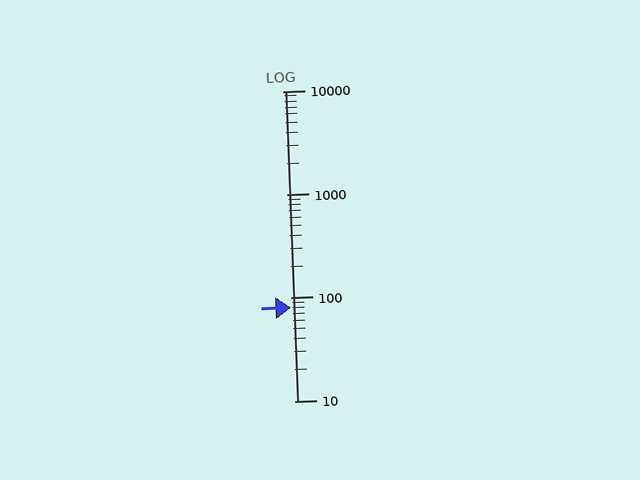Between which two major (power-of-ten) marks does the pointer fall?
The pointer is between 10 and 100.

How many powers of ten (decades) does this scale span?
The scale spans 3 decades, from 10 to 10000.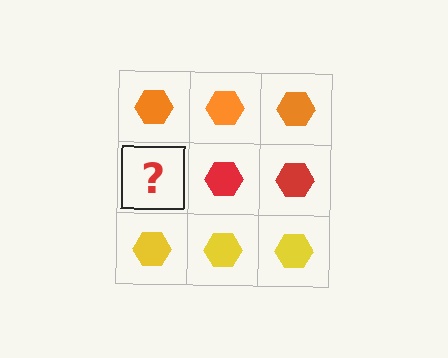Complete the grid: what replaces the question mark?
The question mark should be replaced with a red hexagon.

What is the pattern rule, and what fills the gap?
The rule is that each row has a consistent color. The gap should be filled with a red hexagon.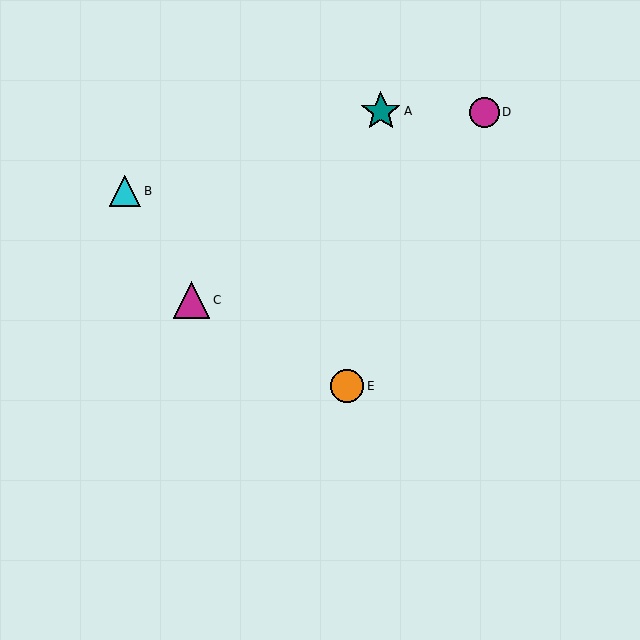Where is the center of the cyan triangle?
The center of the cyan triangle is at (125, 191).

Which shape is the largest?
The teal star (labeled A) is the largest.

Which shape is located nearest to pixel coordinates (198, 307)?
The magenta triangle (labeled C) at (191, 300) is nearest to that location.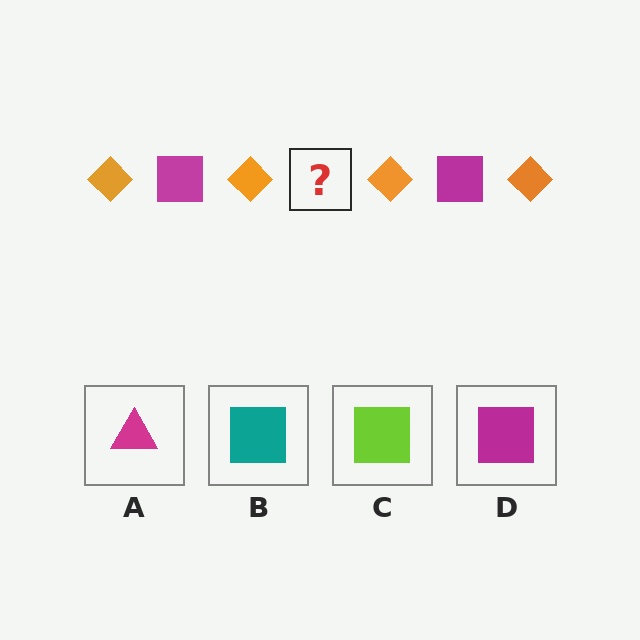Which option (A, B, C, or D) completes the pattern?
D.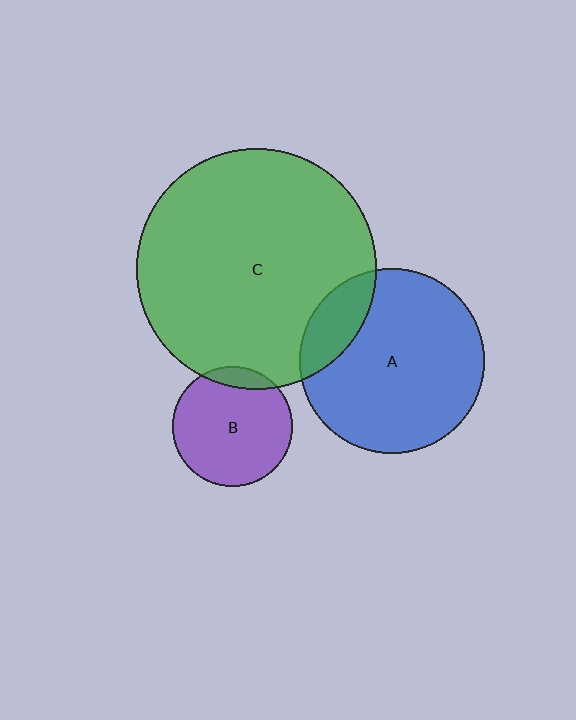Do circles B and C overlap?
Yes.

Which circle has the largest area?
Circle C (green).